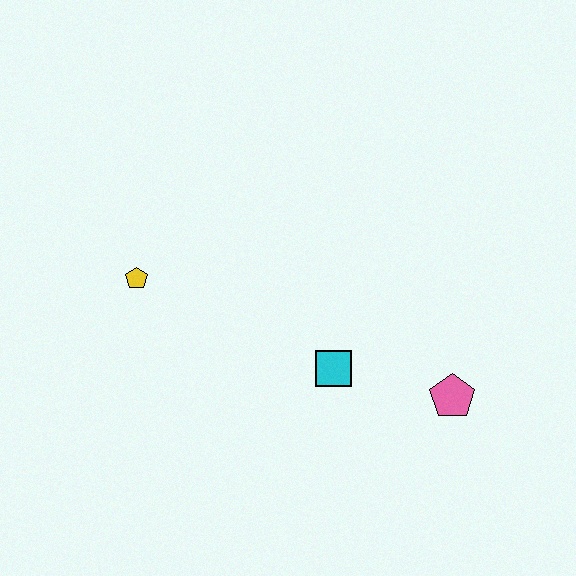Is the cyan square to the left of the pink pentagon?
Yes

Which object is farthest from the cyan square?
The yellow pentagon is farthest from the cyan square.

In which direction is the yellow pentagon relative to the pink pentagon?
The yellow pentagon is to the left of the pink pentagon.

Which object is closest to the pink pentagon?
The cyan square is closest to the pink pentagon.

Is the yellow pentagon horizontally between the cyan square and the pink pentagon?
No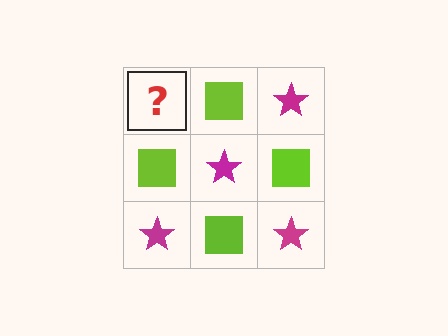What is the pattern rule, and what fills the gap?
The rule is that it alternates magenta star and lime square in a checkerboard pattern. The gap should be filled with a magenta star.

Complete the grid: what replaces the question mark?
The question mark should be replaced with a magenta star.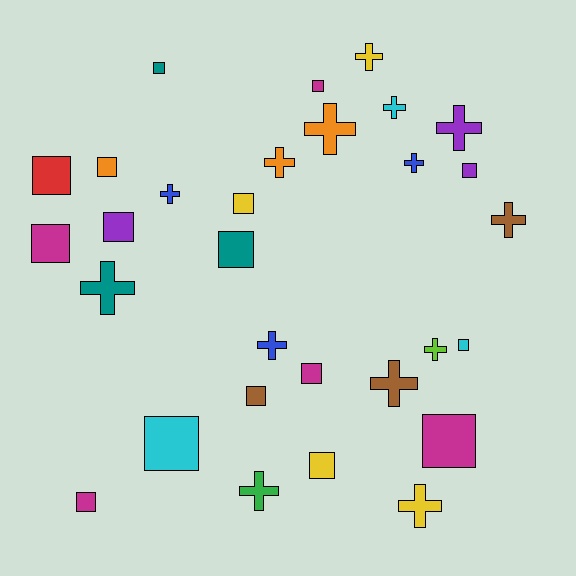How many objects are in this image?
There are 30 objects.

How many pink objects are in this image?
There are no pink objects.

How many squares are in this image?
There are 16 squares.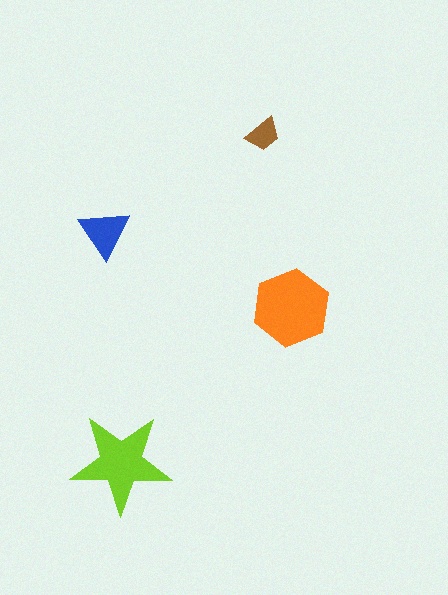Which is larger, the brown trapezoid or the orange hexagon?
The orange hexagon.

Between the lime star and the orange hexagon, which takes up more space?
The orange hexagon.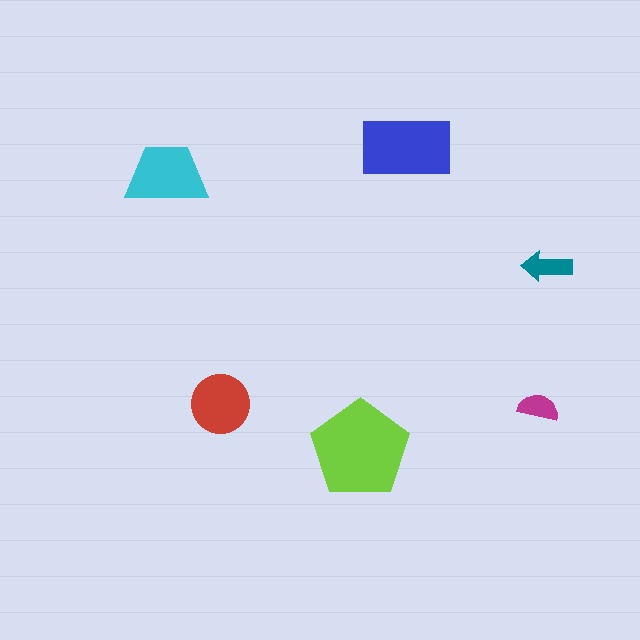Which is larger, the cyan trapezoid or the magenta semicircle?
The cyan trapezoid.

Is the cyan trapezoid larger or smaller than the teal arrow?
Larger.